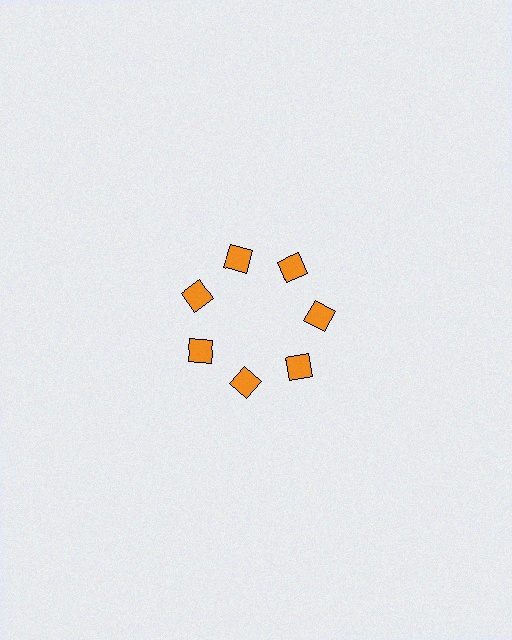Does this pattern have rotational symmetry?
Yes, this pattern has 7-fold rotational symmetry. It looks the same after rotating 51 degrees around the center.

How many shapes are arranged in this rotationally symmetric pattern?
There are 7 shapes, arranged in 7 groups of 1.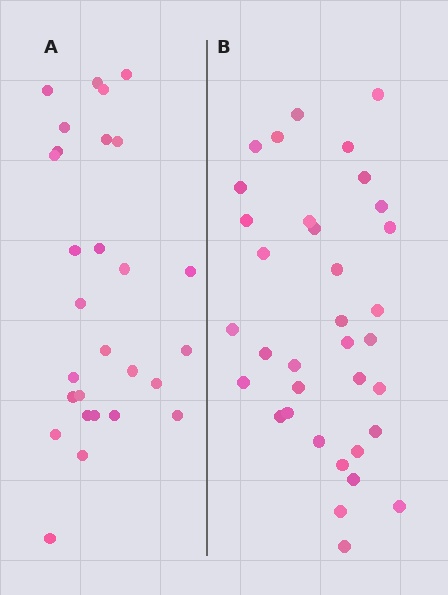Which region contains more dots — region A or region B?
Region B (the right region) has more dots.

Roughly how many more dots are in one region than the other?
Region B has roughly 8 or so more dots than region A.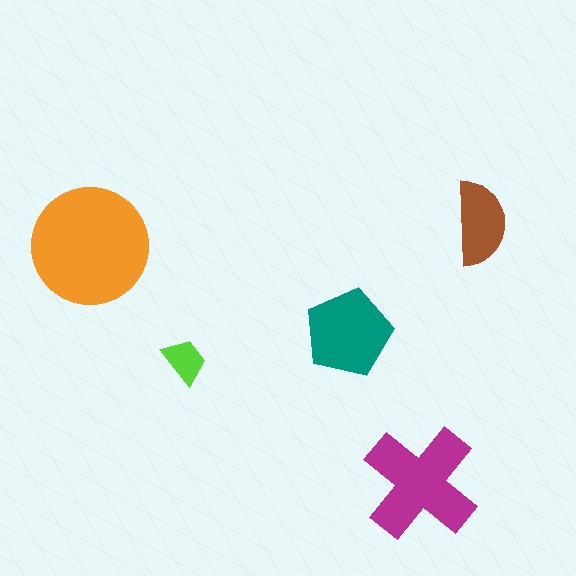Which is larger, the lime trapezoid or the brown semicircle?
The brown semicircle.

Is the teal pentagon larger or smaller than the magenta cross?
Smaller.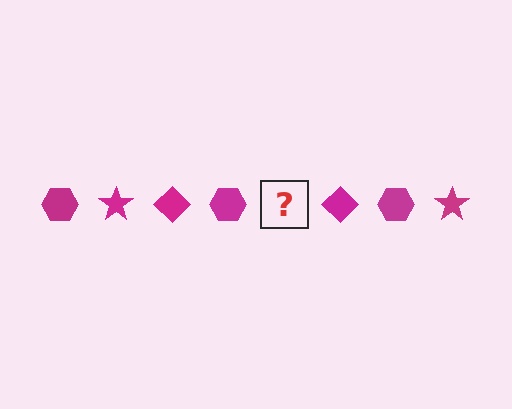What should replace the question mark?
The question mark should be replaced with a magenta star.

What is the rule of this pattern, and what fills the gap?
The rule is that the pattern cycles through hexagon, star, diamond shapes in magenta. The gap should be filled with a magenta star.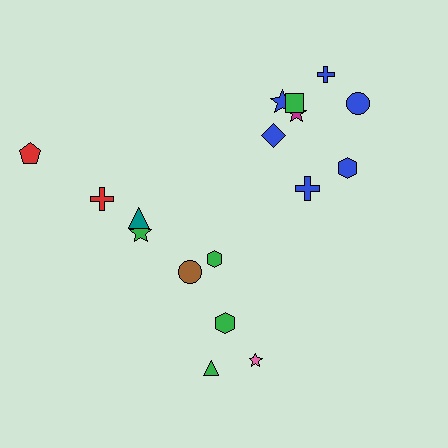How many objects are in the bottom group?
There are 5 objects.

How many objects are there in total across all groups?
There are 17 objects.